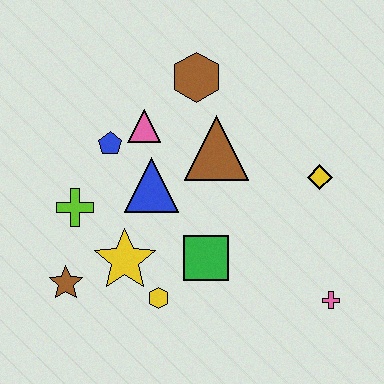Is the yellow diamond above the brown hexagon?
No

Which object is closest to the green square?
The yellow hexagon is closest to the green square.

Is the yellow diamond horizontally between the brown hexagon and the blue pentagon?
No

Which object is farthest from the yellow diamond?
The brown star is farthest from the yellow diamond.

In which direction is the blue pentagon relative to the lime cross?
The blue pentagon is above the lime cross.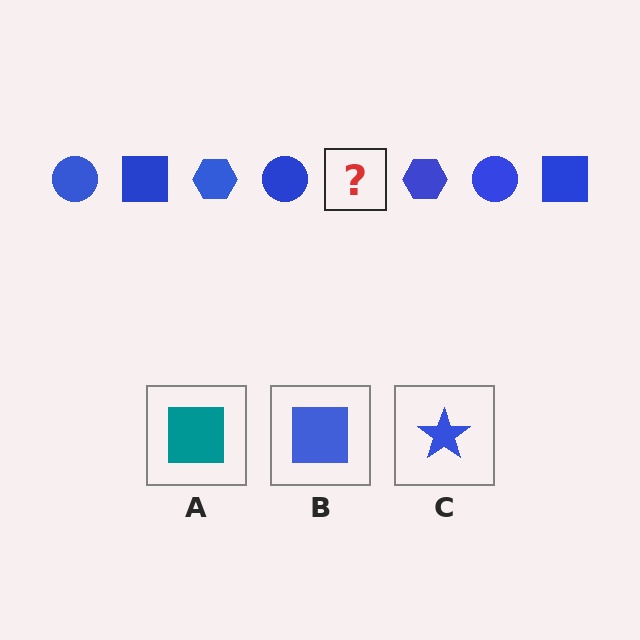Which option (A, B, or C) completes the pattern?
B.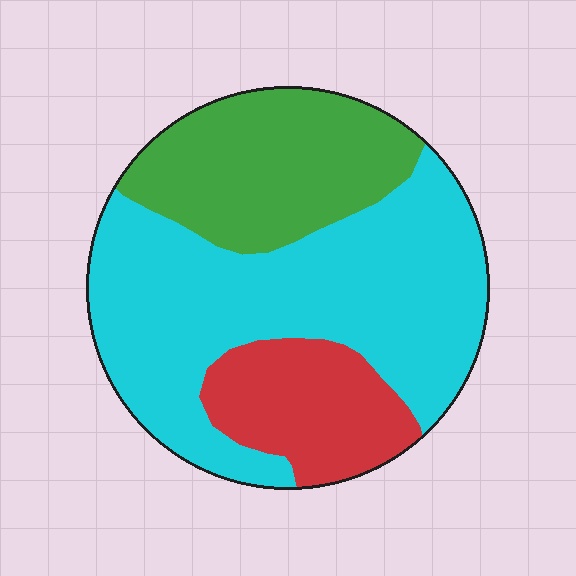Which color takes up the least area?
Red, at roughly 20%.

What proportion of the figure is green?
Green takes up about one quarter (1/4) of the figure.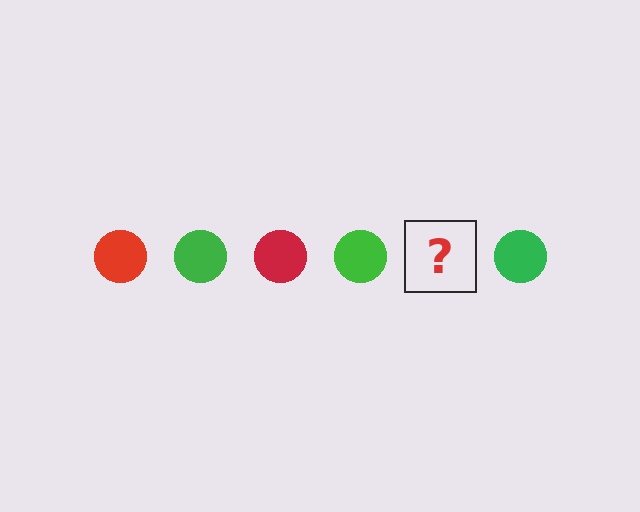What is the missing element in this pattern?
The missing element is a red circle.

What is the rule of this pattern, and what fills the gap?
The rule is that the pattern cycles through red, green circles. The gap should be filled with a red circle.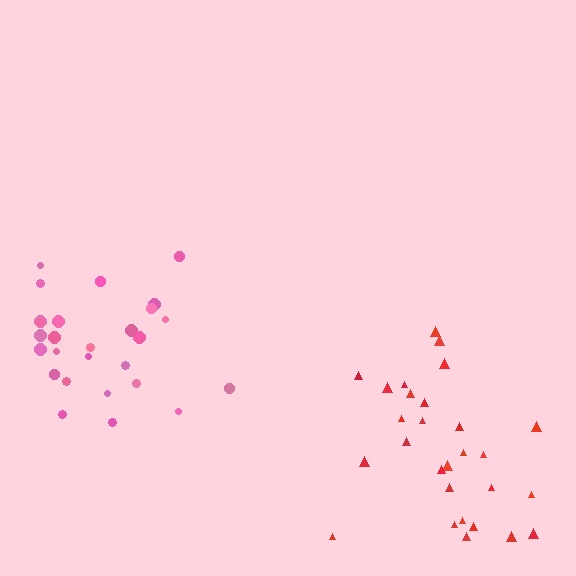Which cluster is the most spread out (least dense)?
Red.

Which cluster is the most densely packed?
Pink.